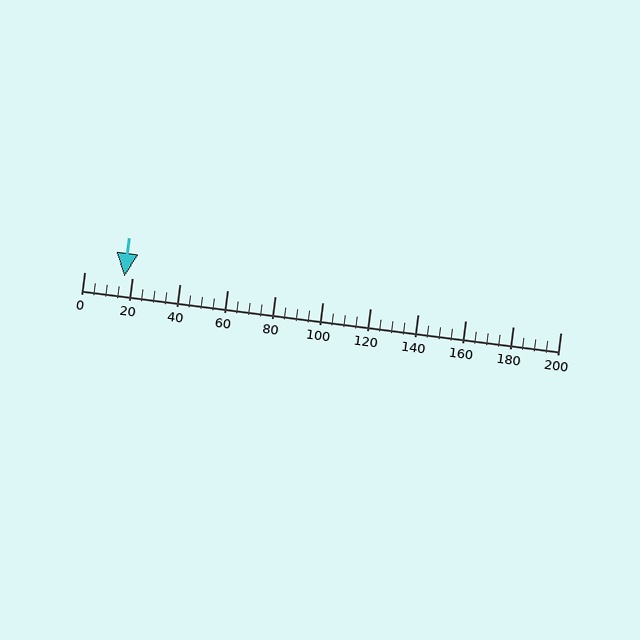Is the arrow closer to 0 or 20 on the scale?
The arrow is closer to 20.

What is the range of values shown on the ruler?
The ruler shows values from 0 to 200.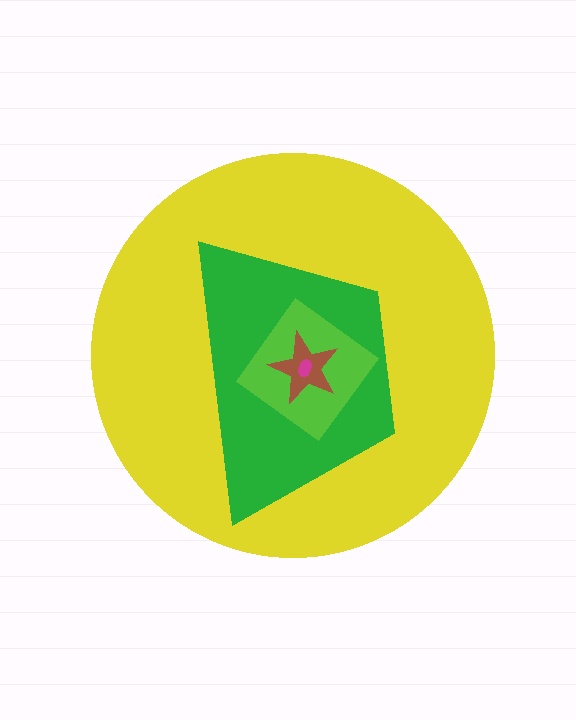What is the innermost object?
The magenta ellipse.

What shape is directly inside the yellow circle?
The green trapezoid.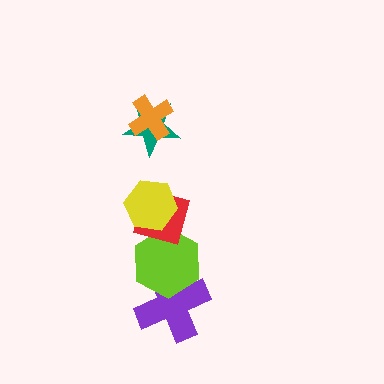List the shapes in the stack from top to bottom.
From top to bottom: the orange cross, the teal star, the yellow hexagon, the red diamond, the lime hexagon, the purple cross.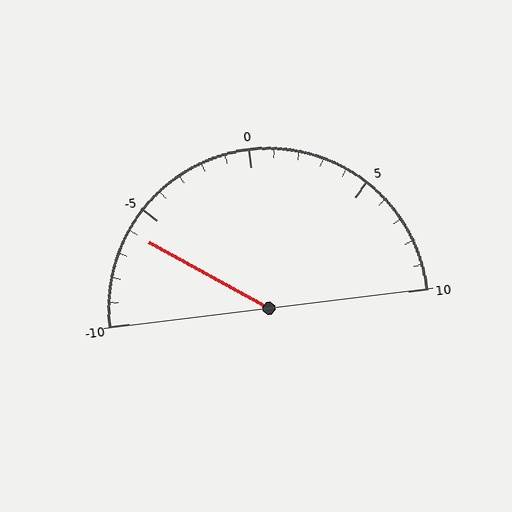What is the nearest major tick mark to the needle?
The nearest major tick mark is -5.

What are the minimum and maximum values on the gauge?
The gauge ranges from -10 to 10.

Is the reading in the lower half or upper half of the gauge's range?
The reading is in the lower half of the range (-10 to 10).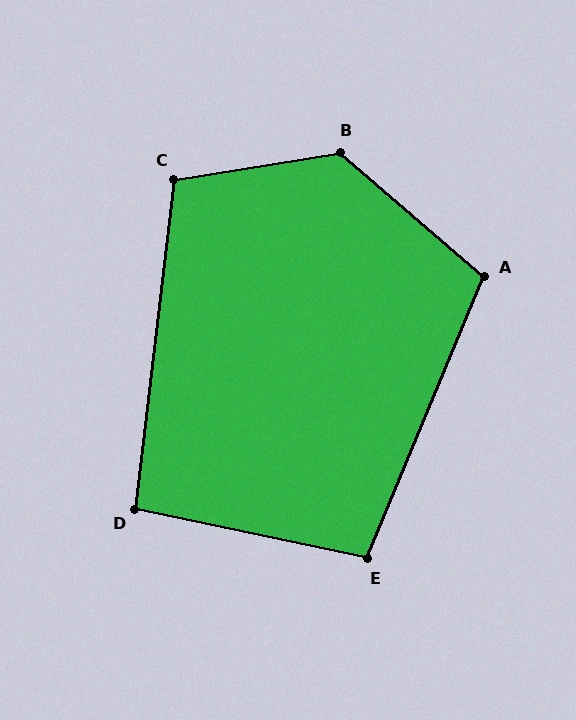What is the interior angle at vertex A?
Approximately 108 degrees (obtuse).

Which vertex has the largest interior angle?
B, at approximately 130 degrees.